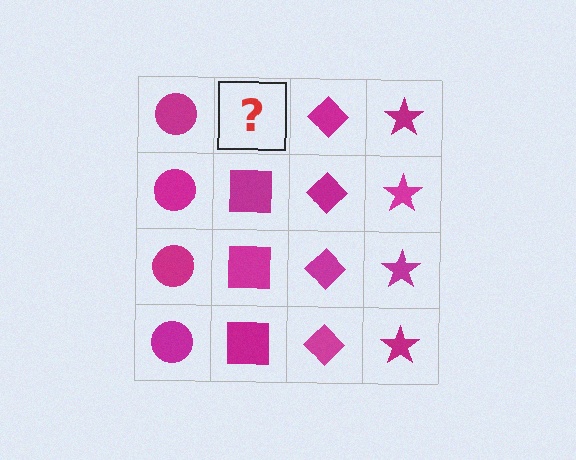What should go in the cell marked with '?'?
The missing cell should contain a magenta square.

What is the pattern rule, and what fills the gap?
The rule is that each column has a consistent shape. The gap should be filled with a magenta square.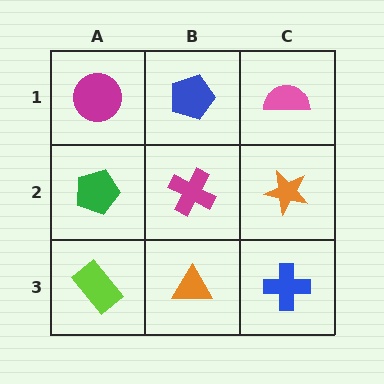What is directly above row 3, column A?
A green pentagon.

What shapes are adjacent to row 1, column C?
An orange star (row 2, column C), a blue pentagon (row 1, column B).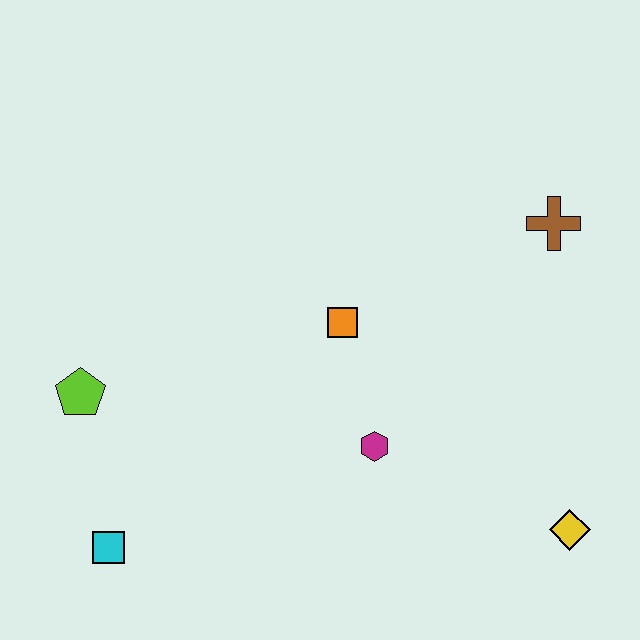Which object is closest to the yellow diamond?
The magenta hexagon is closest to the yellow diamond.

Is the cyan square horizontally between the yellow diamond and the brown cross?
No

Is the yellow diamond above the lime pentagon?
No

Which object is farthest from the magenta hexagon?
The lime pentagon is farthest from the magenta hexagon.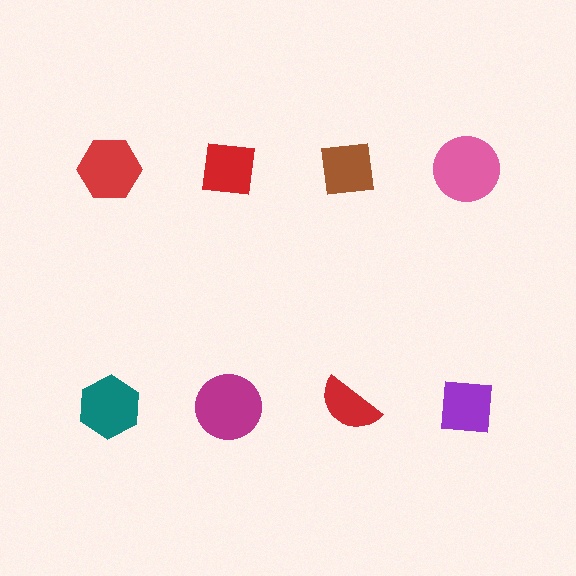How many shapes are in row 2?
4 shapes.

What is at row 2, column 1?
A teal hexagon.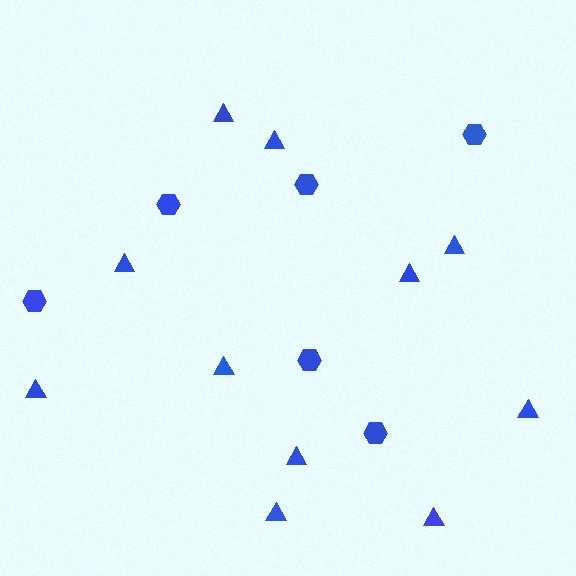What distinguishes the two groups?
There are 2 groups: one group of triangles (11) and one group of hexagons (6).